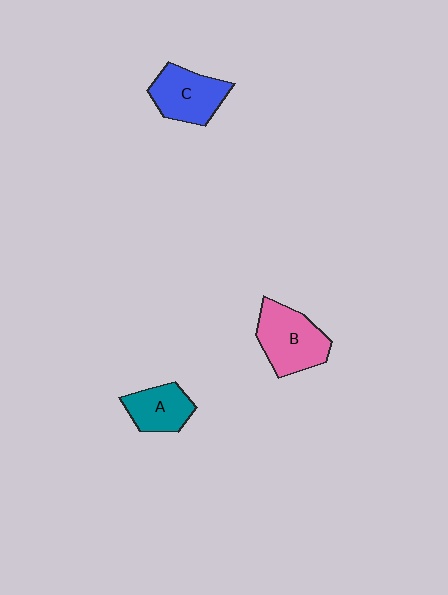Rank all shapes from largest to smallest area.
From largest to smallest: B (pink), C (blue), A (teal).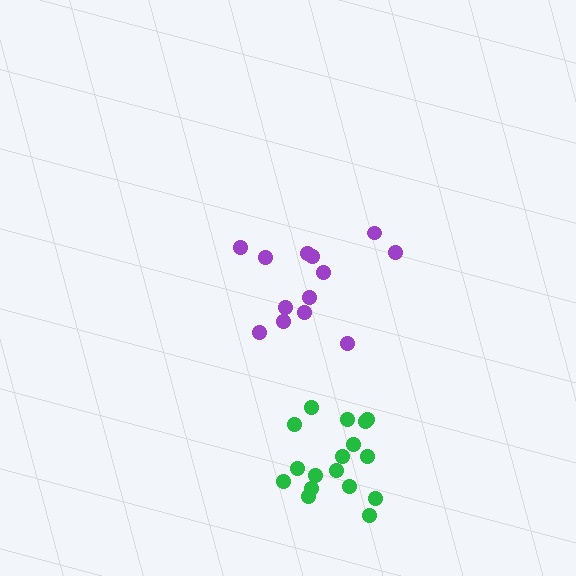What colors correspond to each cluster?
The clusters are colored: green, purple.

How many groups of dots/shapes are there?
There are 2 groups.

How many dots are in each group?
Group 1: 17 dots, Group 2: 13 dots (30 total).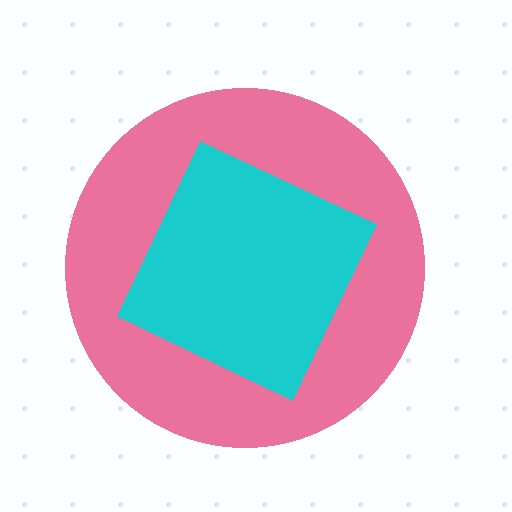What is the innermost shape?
The cyan square.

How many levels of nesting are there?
2.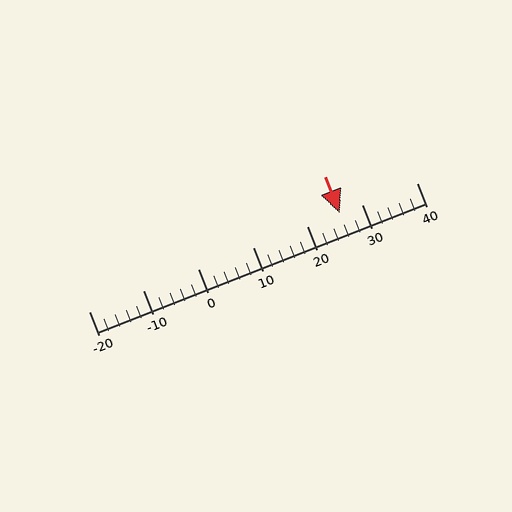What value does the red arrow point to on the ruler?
The red arrow points to approximately 26.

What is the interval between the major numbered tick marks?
The major tick marks are spaced 10 units apart.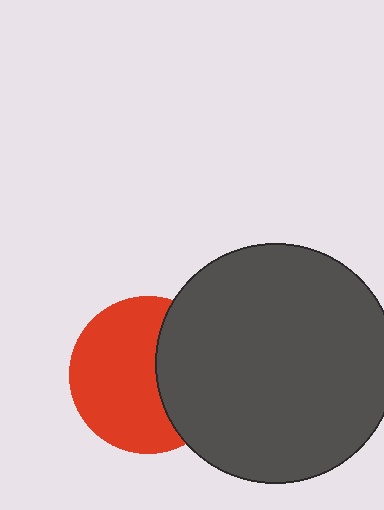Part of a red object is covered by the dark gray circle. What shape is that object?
It is a circle.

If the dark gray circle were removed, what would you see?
You would see the complete red circle.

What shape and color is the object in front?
The object in front is a dark gray circle.